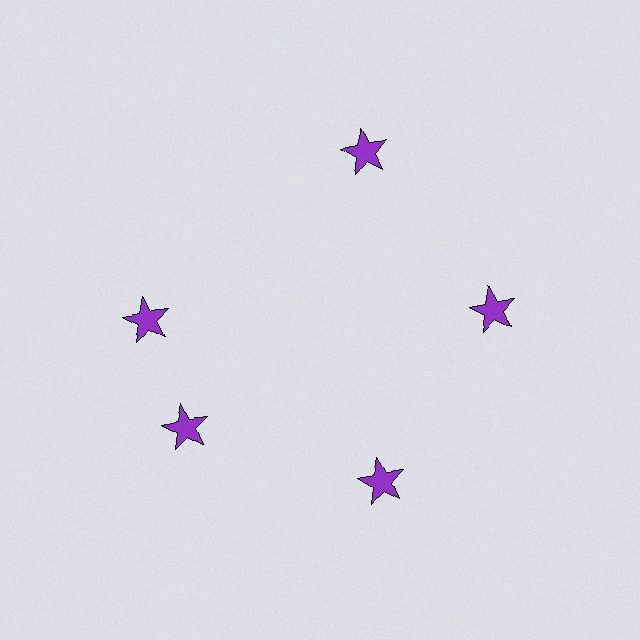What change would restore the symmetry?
The symmetry would be restored by rotating it back into even spacing with its neighbors so that all 5 stars sit at equal angles and equal distance from the center.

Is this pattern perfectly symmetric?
No. The 5 purple stars are arranged in a ring, but one element near the 10 o'clock position is rotated out of alignment along the ring, breaking the 5-fold rotational symmetry.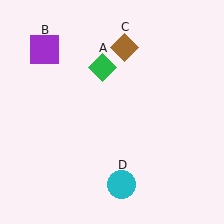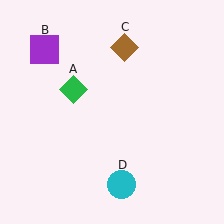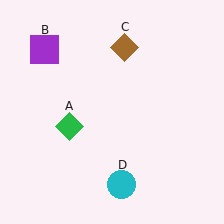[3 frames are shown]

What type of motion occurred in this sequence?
The green diamond (object A) rotated counterclockwise around the center of the scene.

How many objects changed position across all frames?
1 object changed position: green diamond (object A).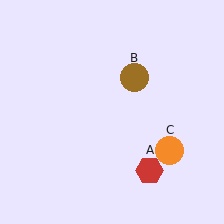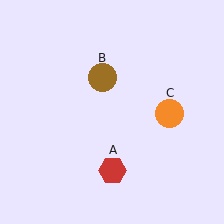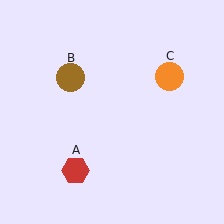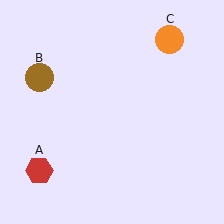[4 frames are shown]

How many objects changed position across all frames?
3 objects changed position: red hexagon (object A), brown circle (object B), orange circle (object C).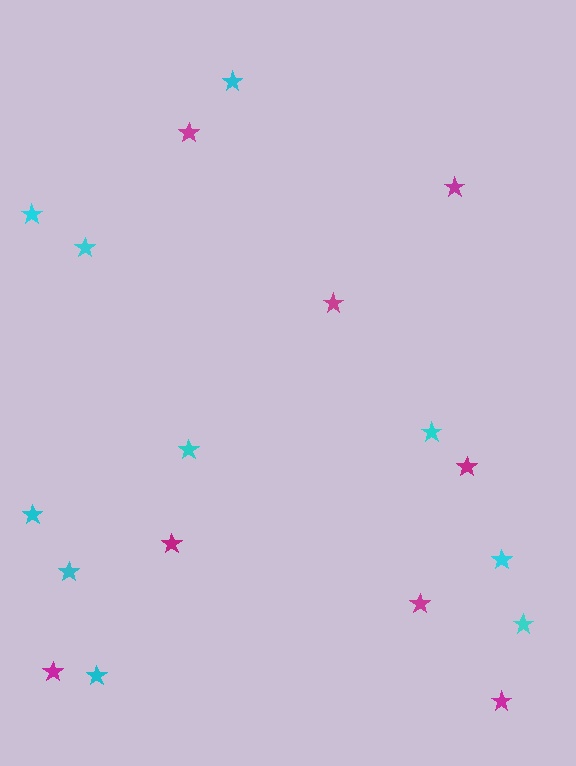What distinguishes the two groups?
There are 2 groups: one group of cyan stars (10) and one group of magenta stars (8).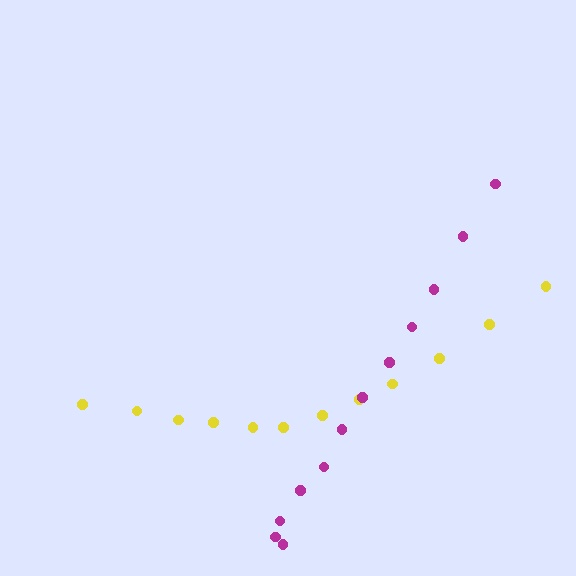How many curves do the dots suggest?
There are 2 distinct paths.